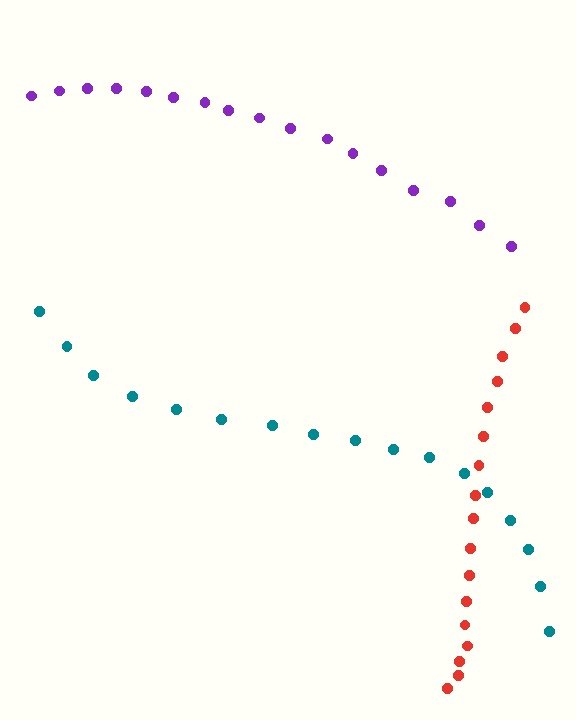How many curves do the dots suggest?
There are 3 distinct paths.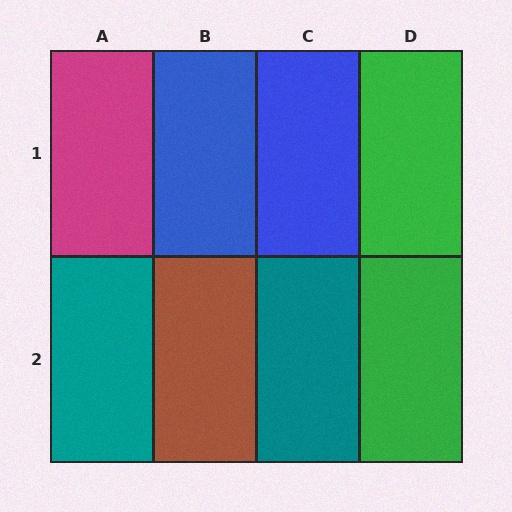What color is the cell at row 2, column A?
Teal.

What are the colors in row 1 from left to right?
Magenta, blue, blue, green.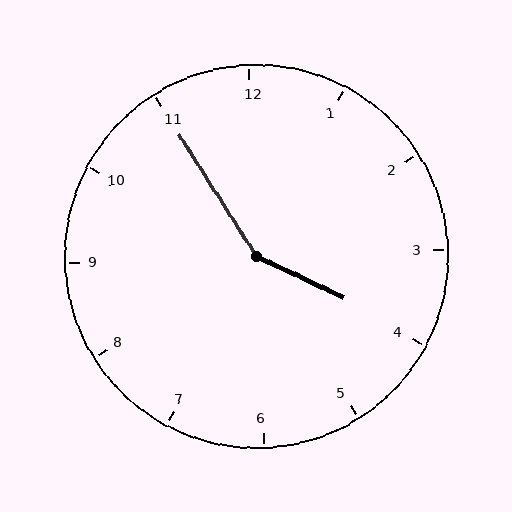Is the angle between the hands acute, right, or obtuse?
It is obtuse.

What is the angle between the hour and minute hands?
Approximately 148 degrees.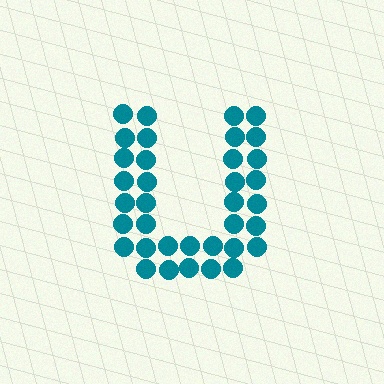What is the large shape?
The large shape is the letter U.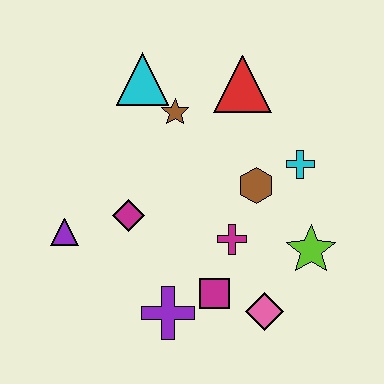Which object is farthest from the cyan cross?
The purple triangle is farthest from the cyan cross.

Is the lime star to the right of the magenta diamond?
Yes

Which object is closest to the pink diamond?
The magenta square is closest to the pink diamond.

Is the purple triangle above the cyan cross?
No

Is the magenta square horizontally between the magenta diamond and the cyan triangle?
No